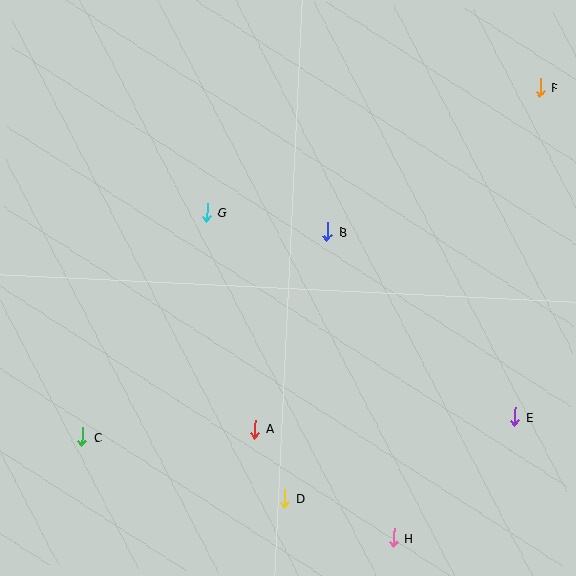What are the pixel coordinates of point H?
Point H is at (394, 538).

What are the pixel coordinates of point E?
Point E is at (515, 417).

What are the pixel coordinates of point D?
Point D is at (285, 498).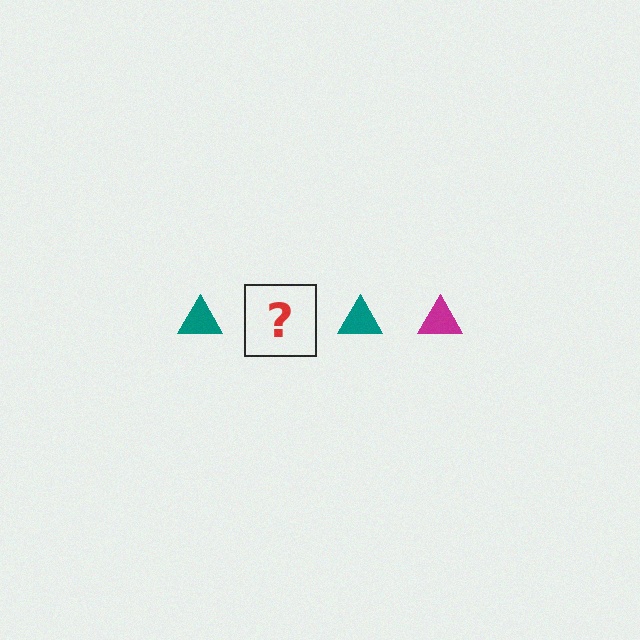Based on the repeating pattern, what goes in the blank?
The blank should be a magenta triangle.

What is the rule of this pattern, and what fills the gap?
The rule is that the pattern cycles through teal, magenta triangles. The gap should be filled with a magenta triangle.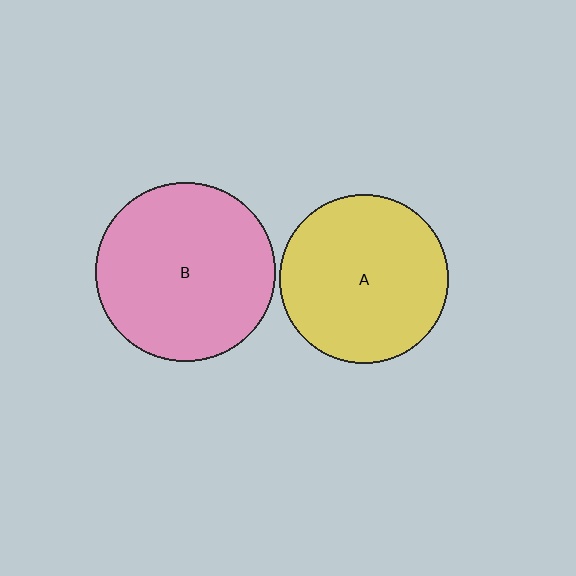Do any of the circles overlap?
No, none of the circles overlap.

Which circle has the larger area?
Circle B (pink).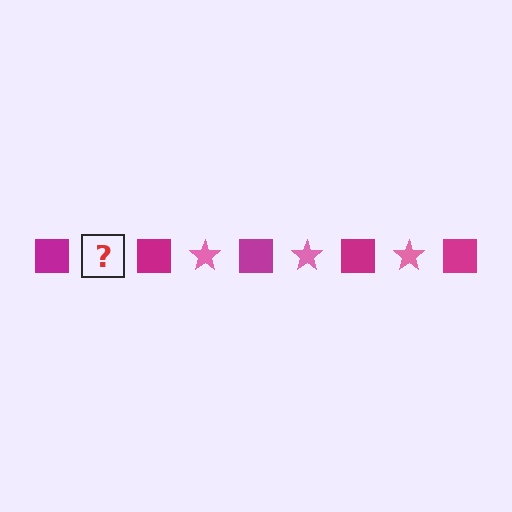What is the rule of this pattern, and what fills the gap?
The rule is that the pattern alternates between magenta square and pink star. The gap should be filled with a pink star.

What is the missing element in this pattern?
The missing element is a pink star.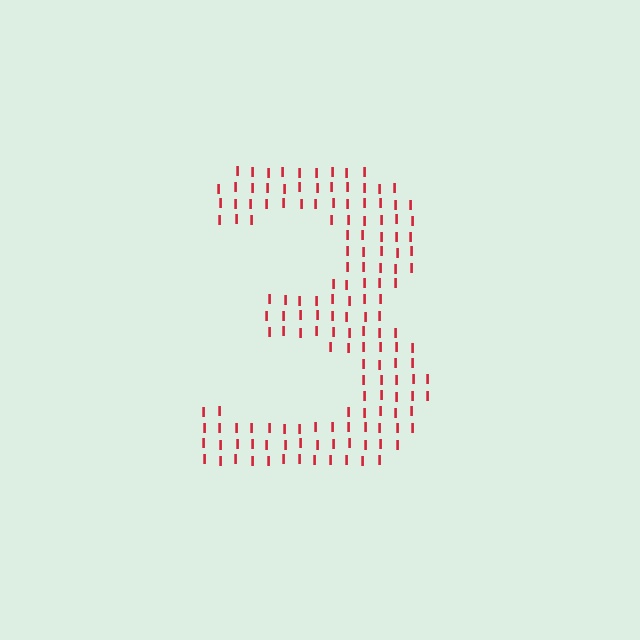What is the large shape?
The large shape is the digit 3.